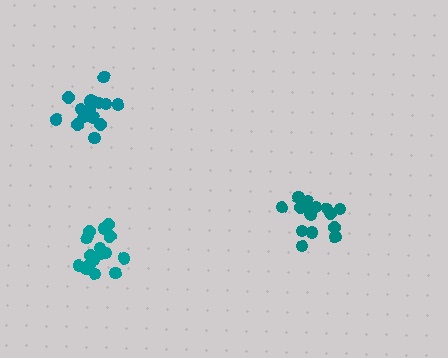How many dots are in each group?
Group 1: 16 dots, Group 2: 16 dots, Group 3: 17 dots (49 total).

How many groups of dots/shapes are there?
There are 3 groups.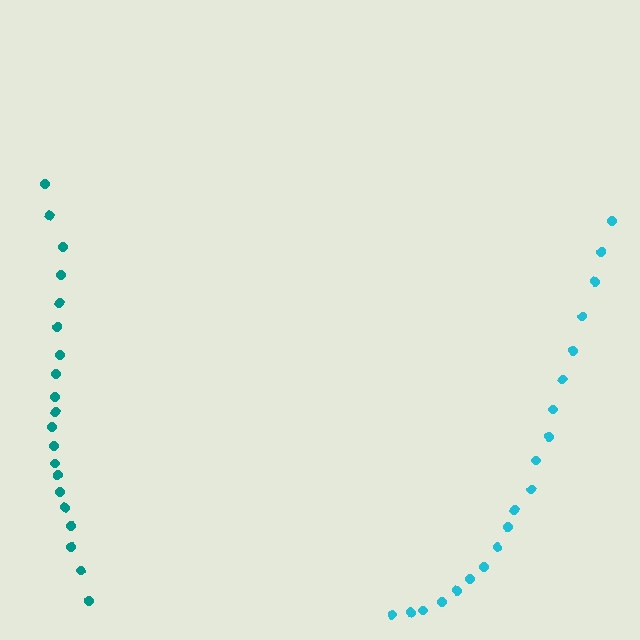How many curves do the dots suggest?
There are 2 distinct paths.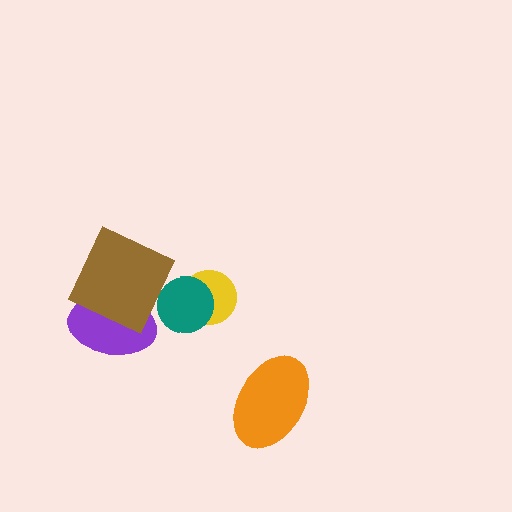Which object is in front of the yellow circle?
The teal circle is in front of the yellow circle.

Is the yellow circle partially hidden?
Yes, it is partially covered by another shape.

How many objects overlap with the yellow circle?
1 object overlaps with the yellow circle.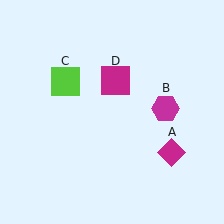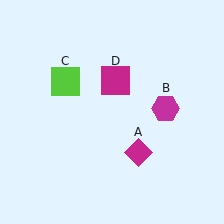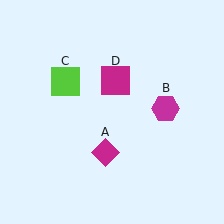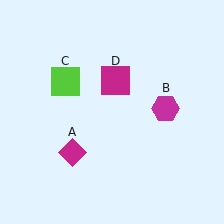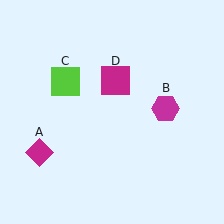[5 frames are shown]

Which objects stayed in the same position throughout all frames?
Magenta hexagon (object B) and lime square (object C) and magenta square (object D) remained stationary.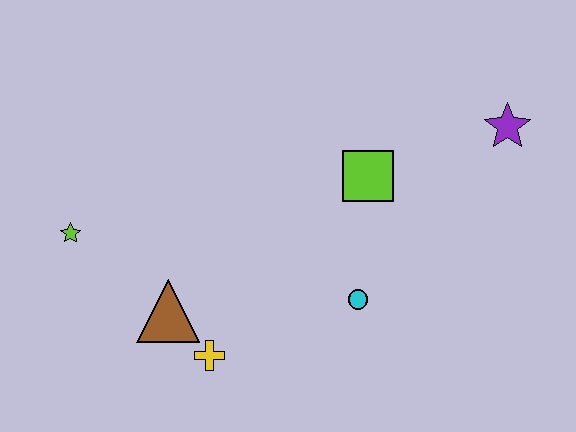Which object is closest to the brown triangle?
The yellow cross is closest to the brown triangle.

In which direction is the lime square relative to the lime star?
The lime square is to the right of the lime star.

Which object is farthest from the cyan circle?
The lime star is farthest from the cyan circle.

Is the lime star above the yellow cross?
Yes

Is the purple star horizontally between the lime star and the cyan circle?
No